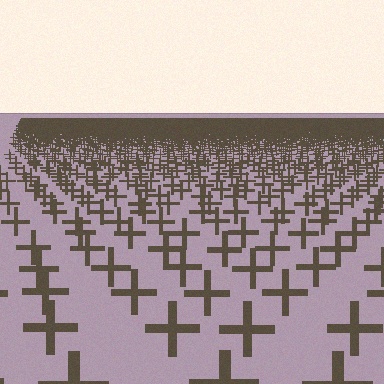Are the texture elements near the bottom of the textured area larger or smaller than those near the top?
Larger. Near the bottom, elements are closer to the viewer and appear at a bigger on-screen size.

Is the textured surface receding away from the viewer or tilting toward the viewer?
The surface is receding away from the viewer. Texture elements get smaller and denser toward the top.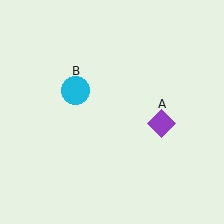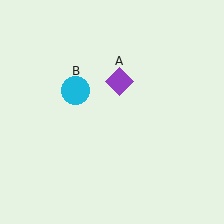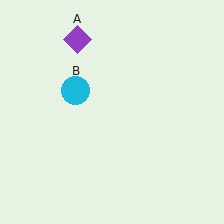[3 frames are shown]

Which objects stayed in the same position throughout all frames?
Cyan circle (object B) remained stationary.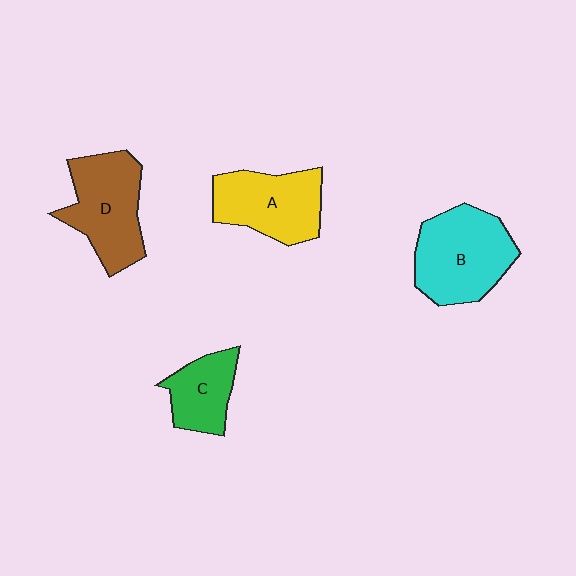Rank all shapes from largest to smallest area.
From largest to smallest: B (cyan), D (brown), A (yellow), C (green).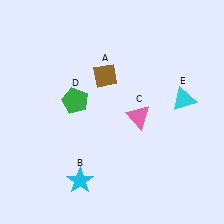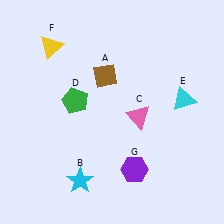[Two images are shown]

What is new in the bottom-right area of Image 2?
A purple hexagon (G) was added in the bottom-right area of Image 2.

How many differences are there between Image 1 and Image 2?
There are 2 differences between the two images.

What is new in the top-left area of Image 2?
A yellow triangle (F) was added in the top-left area of Image 2.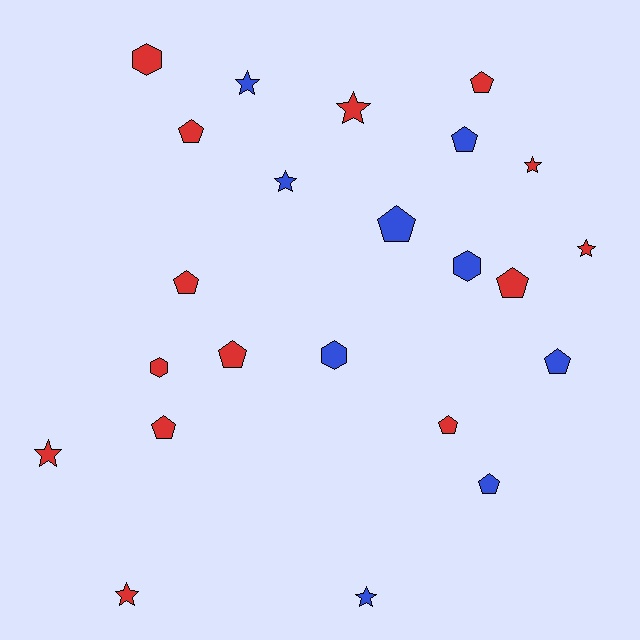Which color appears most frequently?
Red, with 14 objects.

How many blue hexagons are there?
There are 2 blue hexagons.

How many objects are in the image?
There are 23 objects.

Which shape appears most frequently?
Pentagon, with 11 objects.